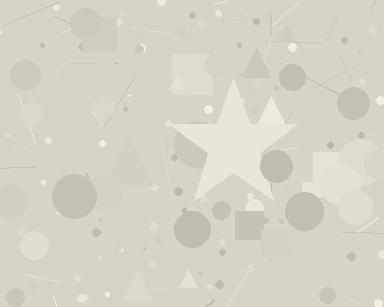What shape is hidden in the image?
A star is hidden in the image.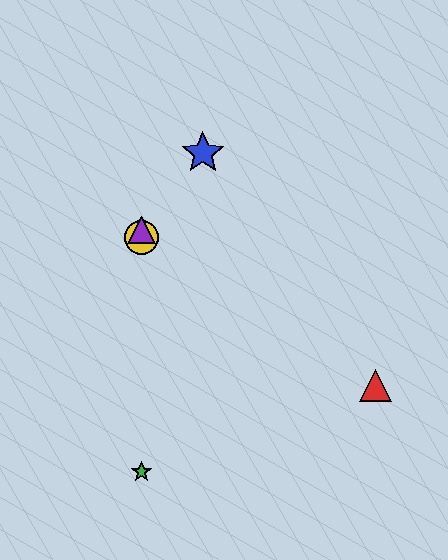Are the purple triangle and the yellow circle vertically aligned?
Yes, both are at x≈142.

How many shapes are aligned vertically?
3 shapes (the green star, the yellow circle, the purple triangle) are aligned vertically.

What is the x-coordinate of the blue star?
The blue star is at x≈203.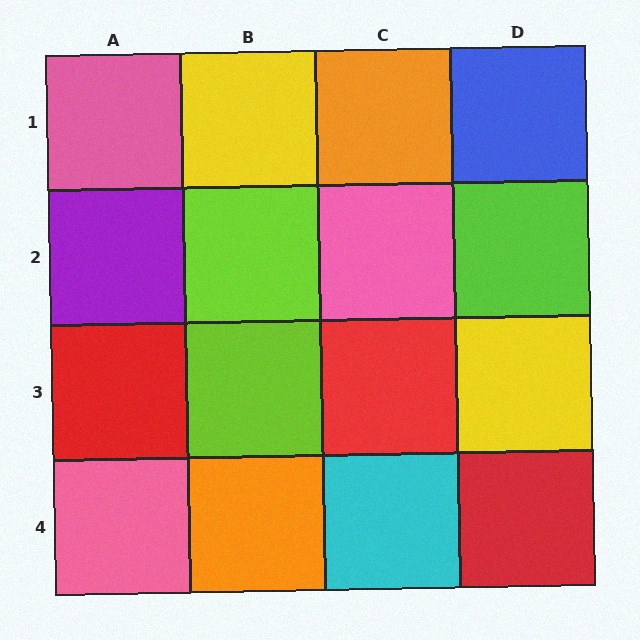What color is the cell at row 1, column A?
Pink.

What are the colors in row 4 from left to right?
Pink, orange, cyan, red.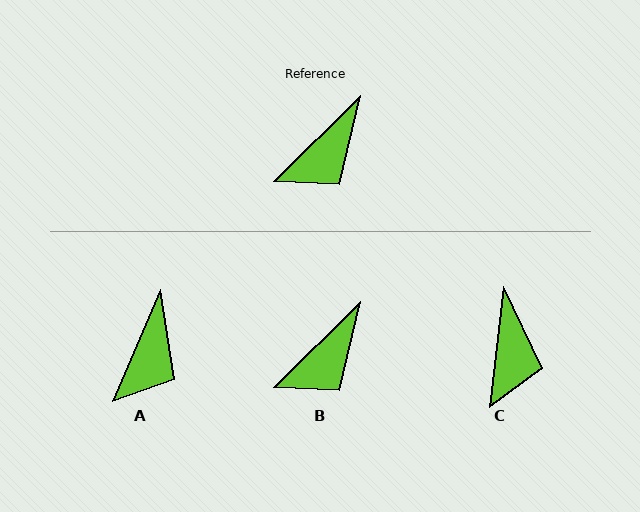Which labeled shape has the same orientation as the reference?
B.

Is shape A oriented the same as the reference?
No, it is off by about 22 degrees.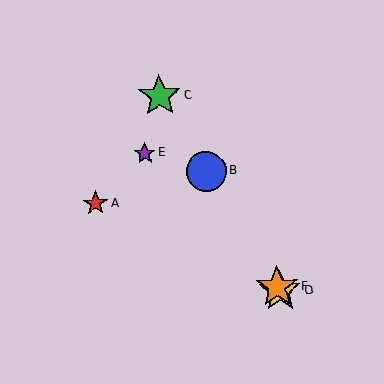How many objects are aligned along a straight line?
4 objects (B, C, D, F) are aligned along a straight line.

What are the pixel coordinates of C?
Object C is at (159, 96).